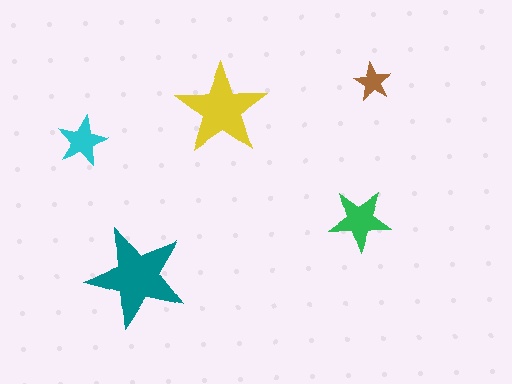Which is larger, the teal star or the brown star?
The teal one.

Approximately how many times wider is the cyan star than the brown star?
About 1.5 times wider.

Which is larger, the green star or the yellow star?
The yellow one.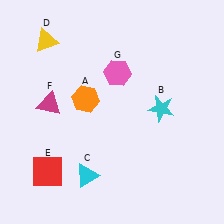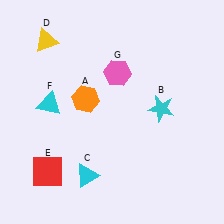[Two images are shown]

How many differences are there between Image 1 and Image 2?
There is 1 difference between the two images.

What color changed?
The triangle (F) changed from magenta in Image 1 to cyan in Image 2.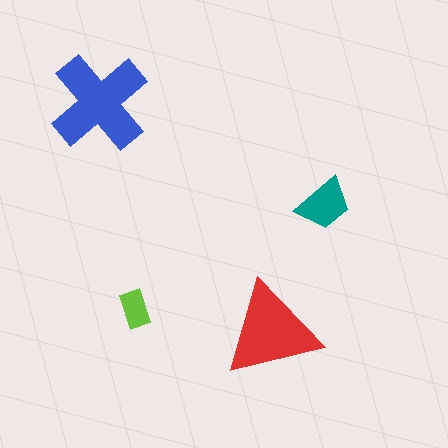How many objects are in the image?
There are 4 objects in the image.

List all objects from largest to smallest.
The blue cross, the red triangle, the teal trapezoid, the lime rectangle.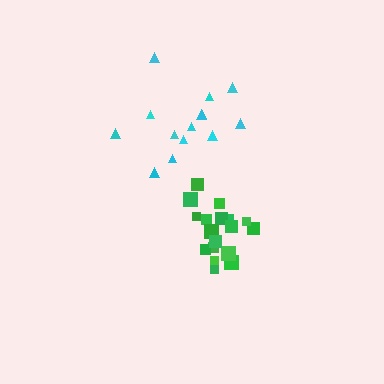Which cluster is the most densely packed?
Green.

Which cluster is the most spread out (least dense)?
Cyan.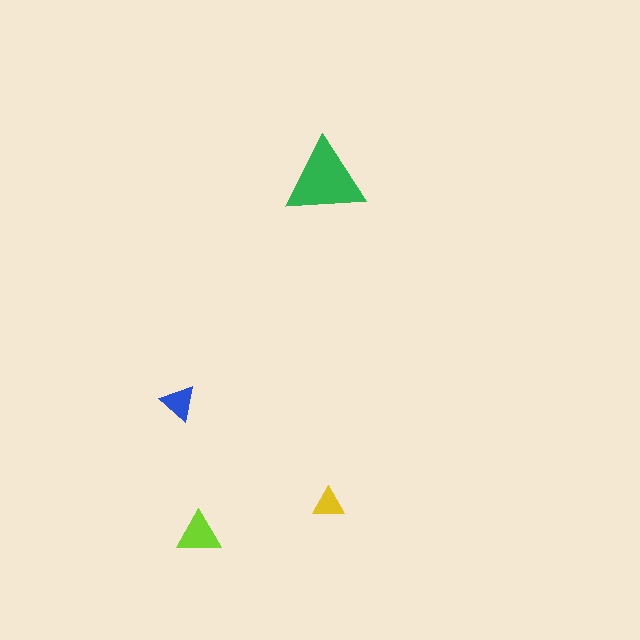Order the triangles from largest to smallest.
the green one, the lime one, the blue one, the yellow one.